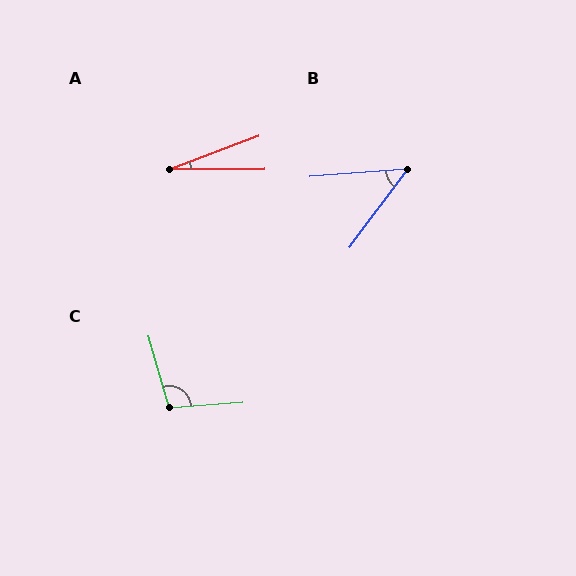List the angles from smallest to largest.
A (20°), B (49°), C (102°).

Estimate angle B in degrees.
Approximately 49 degrees.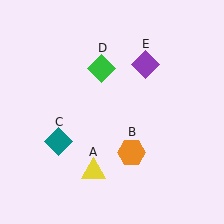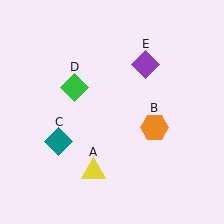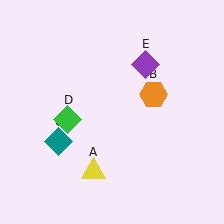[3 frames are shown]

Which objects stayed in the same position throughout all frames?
Yellow triangle (object A) and teal diamond (object C) and purple diamond (object E) remained stationary.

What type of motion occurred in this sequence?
The orange hexagon (object B), green diamond (object D) rotated counterclockwise around the center of the scene.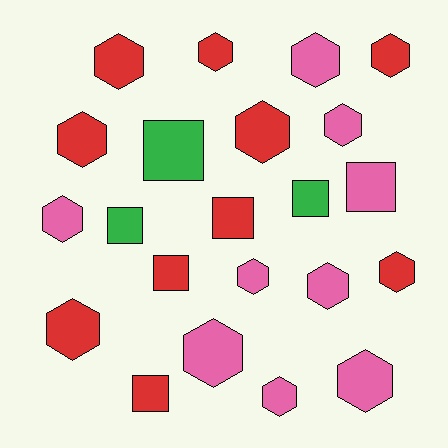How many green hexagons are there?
There are no green hexagons.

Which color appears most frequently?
Red, with 10 objects.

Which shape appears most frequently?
Hexagon, with 15 objects.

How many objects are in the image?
There are 22 objects.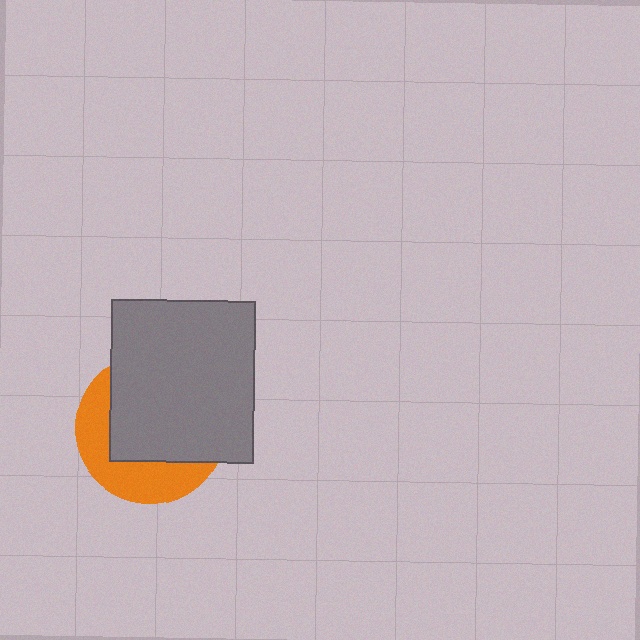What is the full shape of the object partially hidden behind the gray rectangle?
The partially hidden object is an orange circle.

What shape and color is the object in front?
The object in front is a gray rectangle.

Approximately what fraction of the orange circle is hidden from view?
Roughly 63% of the orange circle is hidden behind the gray rectangle.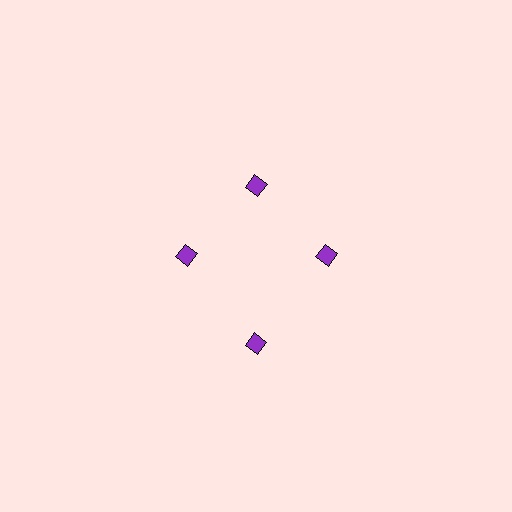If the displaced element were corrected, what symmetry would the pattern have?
It would have 4-fold rotational symmetry — the pattern would map onto itself every 90 degrees.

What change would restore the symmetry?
The symmetry would be restored by moving it inward, back onto the ring so that all 4 diamonds sit at equal angles and equal distance from the center.